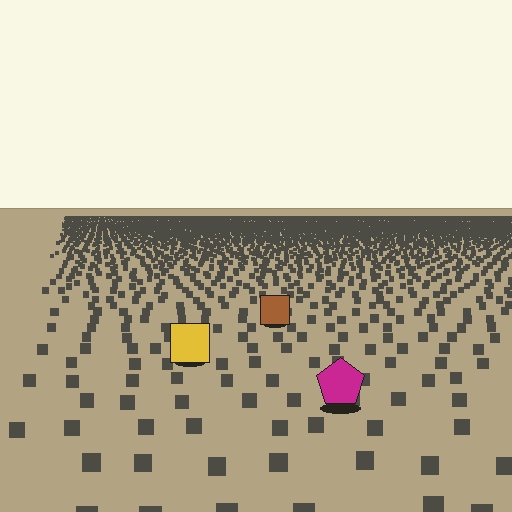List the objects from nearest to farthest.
From nearest to farthest: the magenta pentagon, the yellow square, the brown square.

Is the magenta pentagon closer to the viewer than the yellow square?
Yes. The magenta pentagon is closer — you can tell from the texture gradient: the ground texture is coarser near it.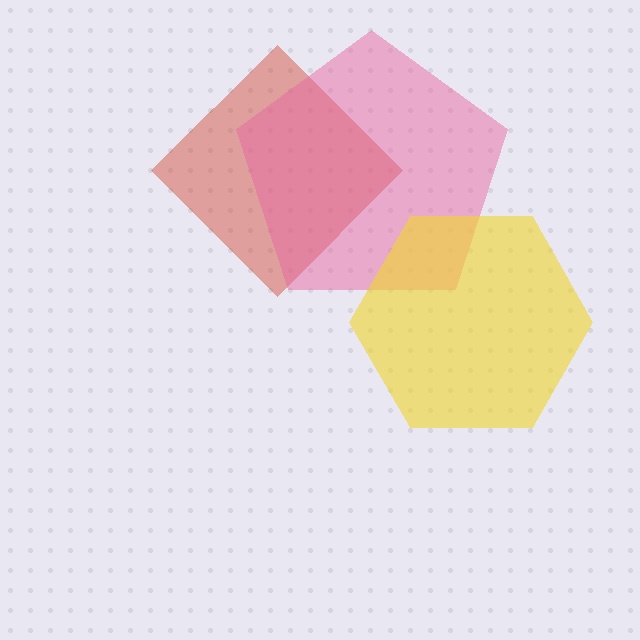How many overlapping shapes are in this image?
There are 3 overlapping shapes in the image.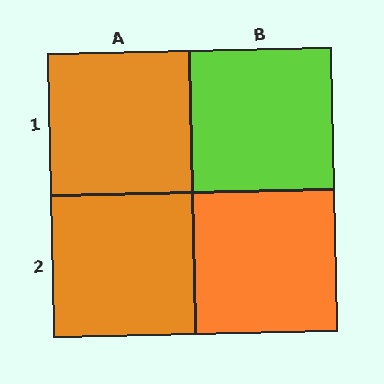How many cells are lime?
1 cell is lime.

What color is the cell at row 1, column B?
Lime.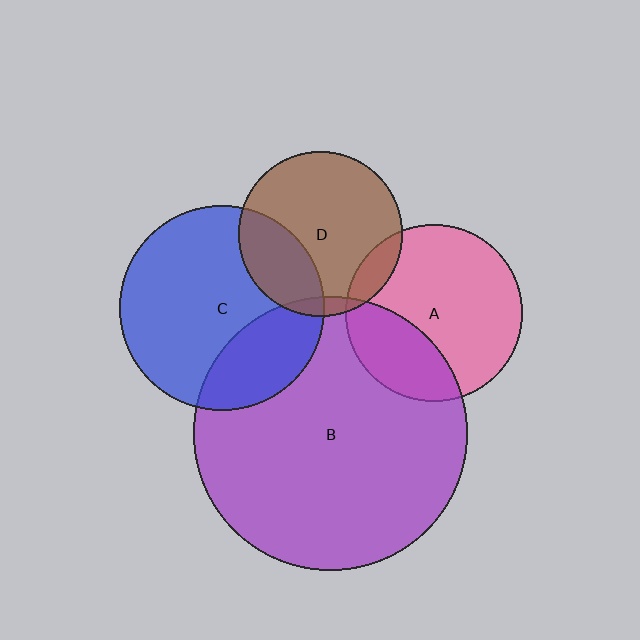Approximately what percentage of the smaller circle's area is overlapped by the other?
Approximately 30%.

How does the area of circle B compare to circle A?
Approximately 2.4 times.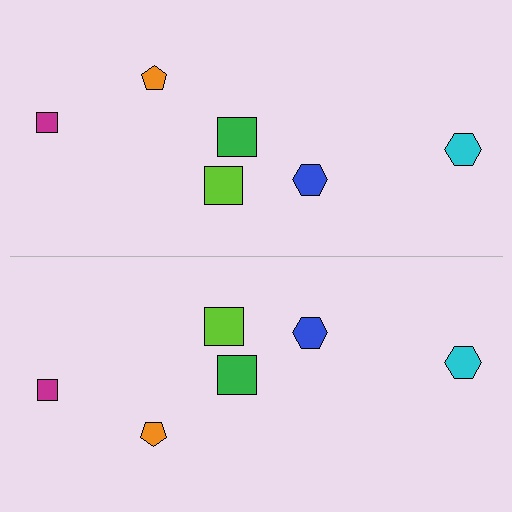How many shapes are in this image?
There are 12 shapes in this image.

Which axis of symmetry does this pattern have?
The pattern has a horizontal axis of symmetry running through the center of the image.